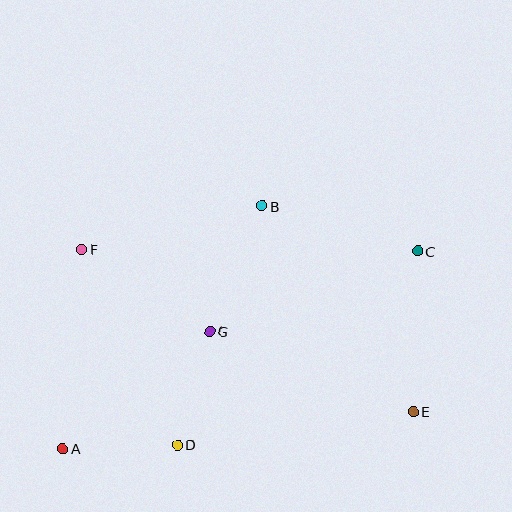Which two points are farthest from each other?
Points A and C are farthest from each other.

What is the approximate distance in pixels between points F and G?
The distance between F and G is approximately 152 pixels.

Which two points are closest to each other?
Points A and D are closest to each other.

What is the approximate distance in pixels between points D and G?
The distance between D and G is approximately 118 pixels.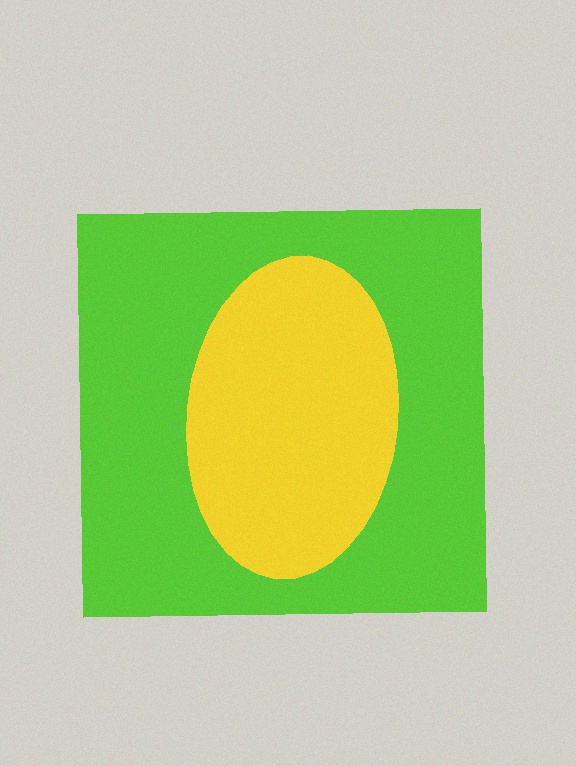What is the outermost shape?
The lime square.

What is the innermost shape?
The yellow ellipse.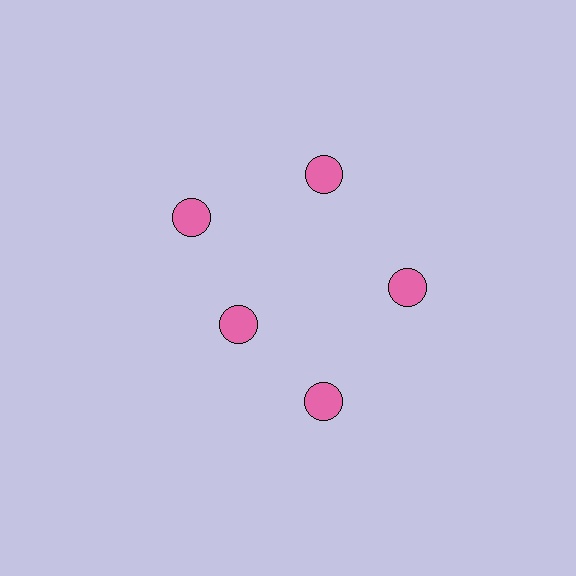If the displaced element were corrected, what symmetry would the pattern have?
It would have 5-fold rotational symmetry — the pattern would map onto itself every 72 degrees.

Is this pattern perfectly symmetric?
No. The 5 pink circles are arranged in a ring, but one element near the 8 o'clock position is pulled inward toward the center, breaking the 5-fold rotational symmetry.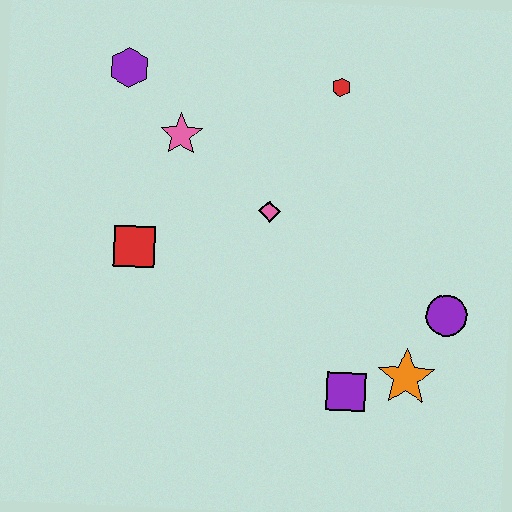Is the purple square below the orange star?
Yes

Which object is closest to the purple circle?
The orange star is closest to the purple circle.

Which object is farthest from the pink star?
The orange star is farthest from the pink star.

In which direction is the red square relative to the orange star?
The red square is to the left of the orange star.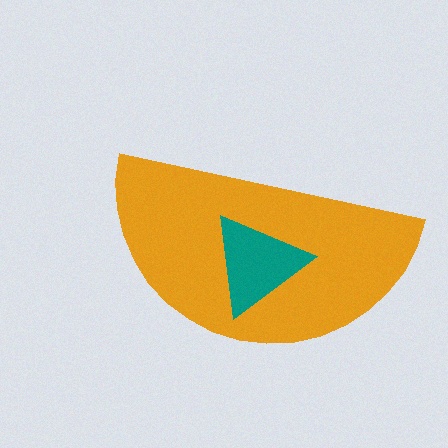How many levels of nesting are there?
2.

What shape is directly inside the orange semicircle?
The teal triangle.